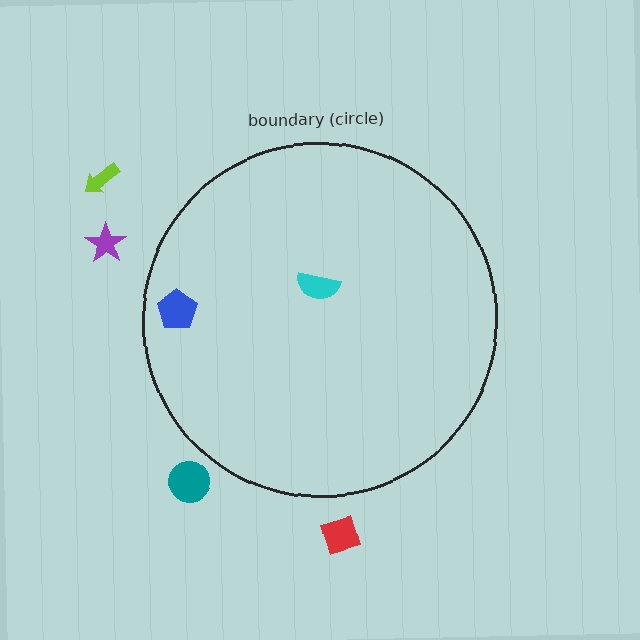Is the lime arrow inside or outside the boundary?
Outside.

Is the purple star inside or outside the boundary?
Outside.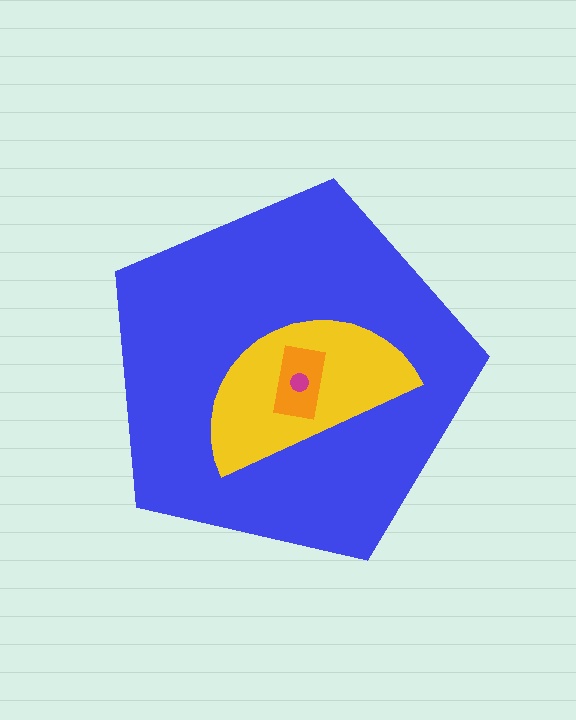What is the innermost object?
The magenta circle.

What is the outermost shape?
The blue pentagon.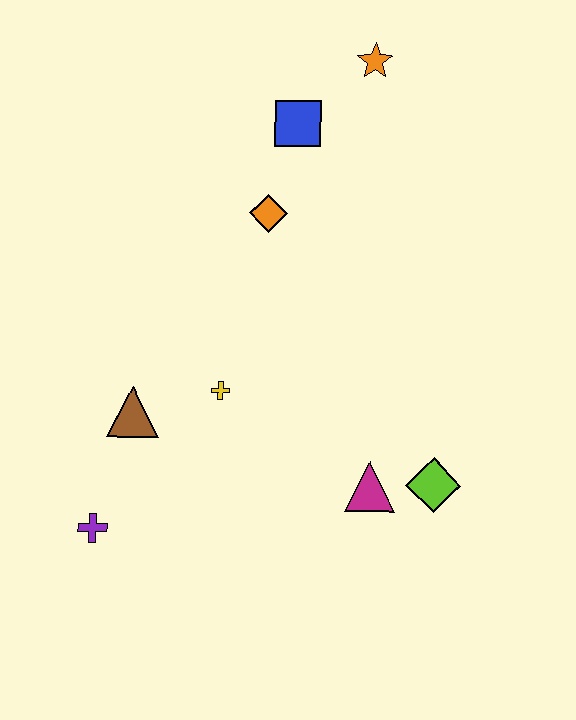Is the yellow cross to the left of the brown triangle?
No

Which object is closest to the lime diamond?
The magenta triangle is closest to the lime diamond.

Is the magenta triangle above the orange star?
No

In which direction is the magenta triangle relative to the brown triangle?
The magenta triangle is to the right of the brown triangle.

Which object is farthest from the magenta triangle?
The orange star is farthest from the magenta triangle.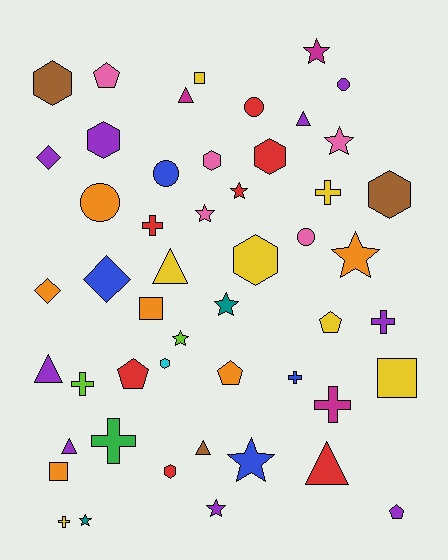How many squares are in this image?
There are 4 squares.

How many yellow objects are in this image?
There are 7 yellow objects.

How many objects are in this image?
There are 50 objects.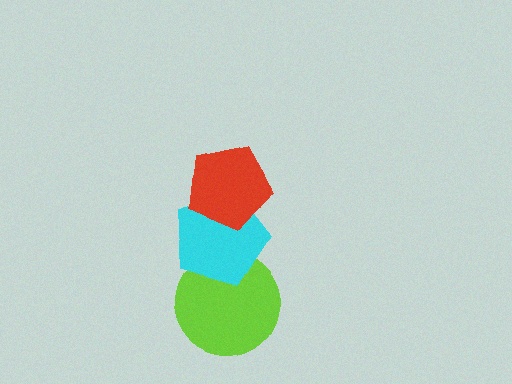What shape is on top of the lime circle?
The cyan pentagon is on top of the lime circle.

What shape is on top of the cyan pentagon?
The red pentagon is on top of the cyan pentagon.